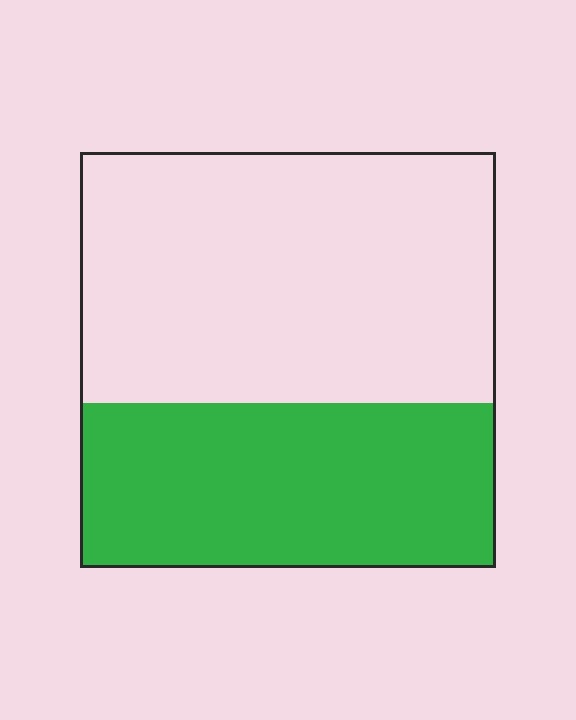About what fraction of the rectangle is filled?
About two fifths (2/5).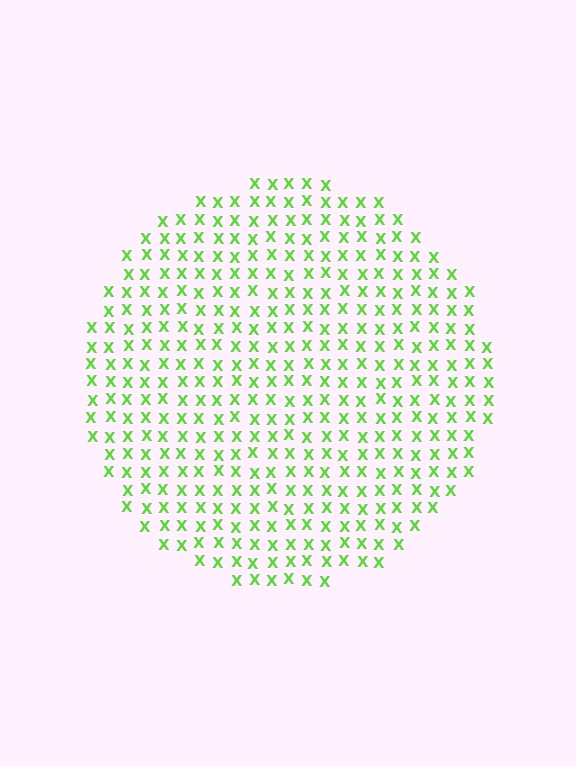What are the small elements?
The small elements are letter X's.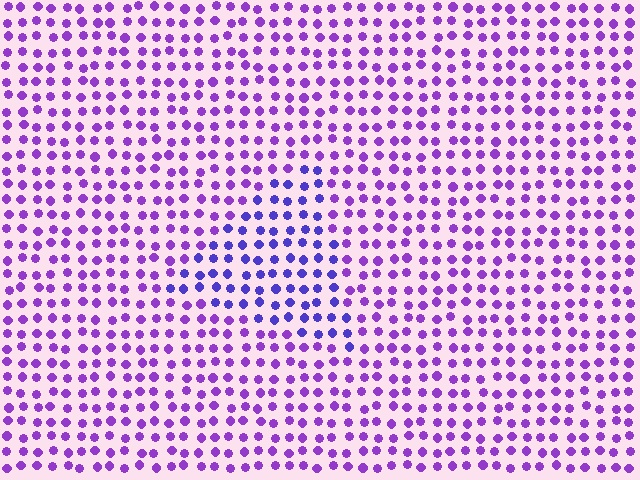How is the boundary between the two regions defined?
The boundary is defined purely by a slight shift in hue (about 29 degrees). Spacing, size, and orientation are identical on both sides.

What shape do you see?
I see a triangle.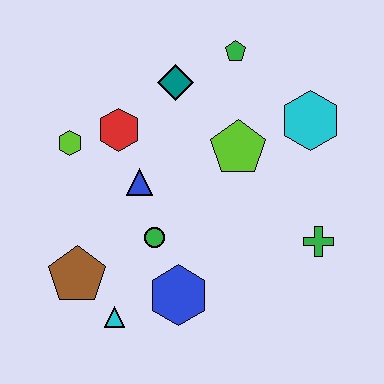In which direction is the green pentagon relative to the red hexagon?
The green pentagon is to the right of the red hexagon.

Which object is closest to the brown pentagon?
The cyan triangle is closest to the brown pentagon.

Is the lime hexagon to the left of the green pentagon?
Yes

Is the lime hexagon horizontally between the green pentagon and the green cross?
No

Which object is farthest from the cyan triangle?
The green pentagon is farthest from the cyan triangle.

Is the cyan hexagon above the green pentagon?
No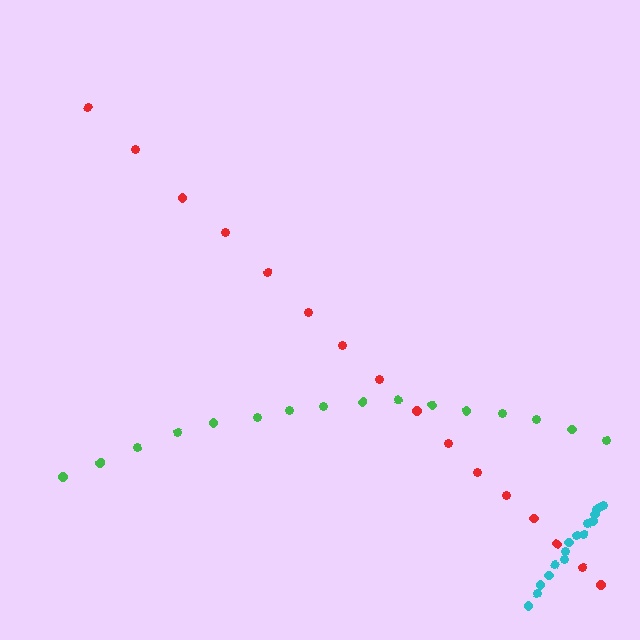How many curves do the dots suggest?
There are 3 distinct paths.